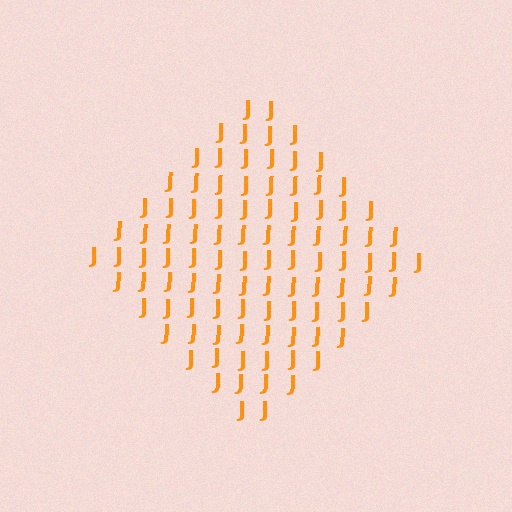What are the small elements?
The small elements are letter J's.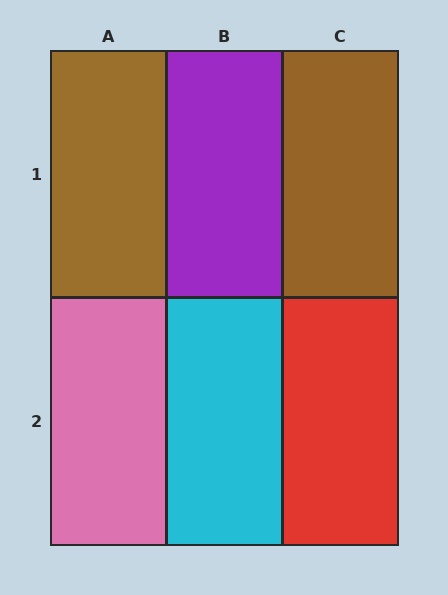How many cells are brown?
2 cells are brown.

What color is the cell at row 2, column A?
Pink.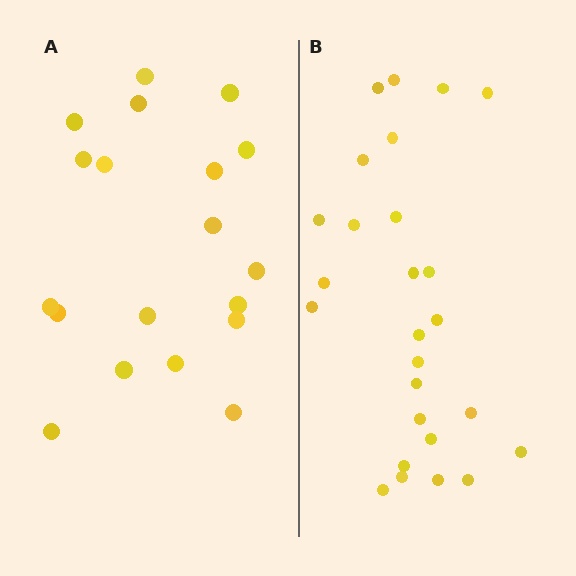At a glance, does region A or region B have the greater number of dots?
Region B (the right region) has more dots.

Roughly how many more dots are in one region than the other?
Region B has roughly 8 or so more dots than region A.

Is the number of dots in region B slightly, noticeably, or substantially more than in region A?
Region B has noticeably more, but not dramatically so. The ratio is roughly 1.4 to 1.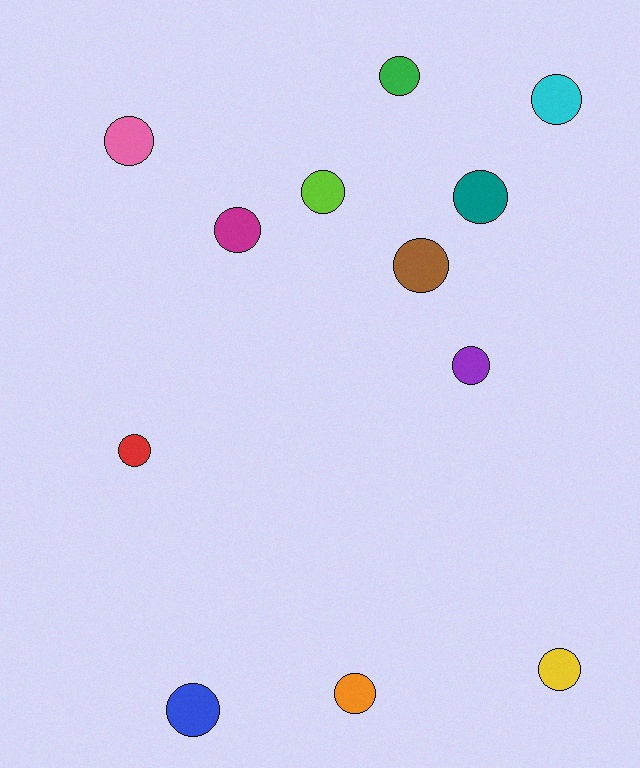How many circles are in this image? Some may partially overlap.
There are 12 circles.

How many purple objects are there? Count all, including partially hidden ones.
There is 1 purple object.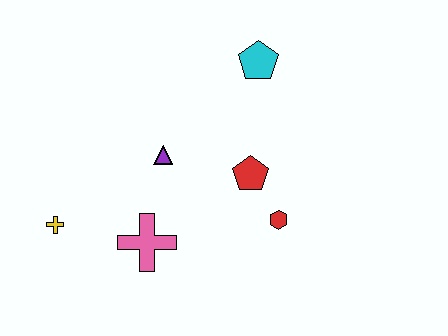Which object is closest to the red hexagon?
The red pentagon is closest to the red hexagon.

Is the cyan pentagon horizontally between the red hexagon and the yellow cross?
Yes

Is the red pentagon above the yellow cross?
Yes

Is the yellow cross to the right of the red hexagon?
No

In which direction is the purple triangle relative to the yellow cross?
The purple triangle is to the right of the yellow cross.